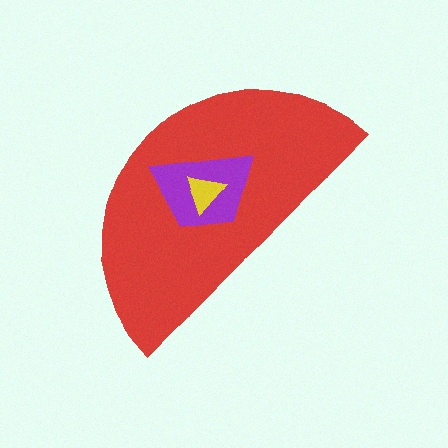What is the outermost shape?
The red semicircle.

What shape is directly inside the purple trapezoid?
The yellow triangle.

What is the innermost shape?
The yellow triangle.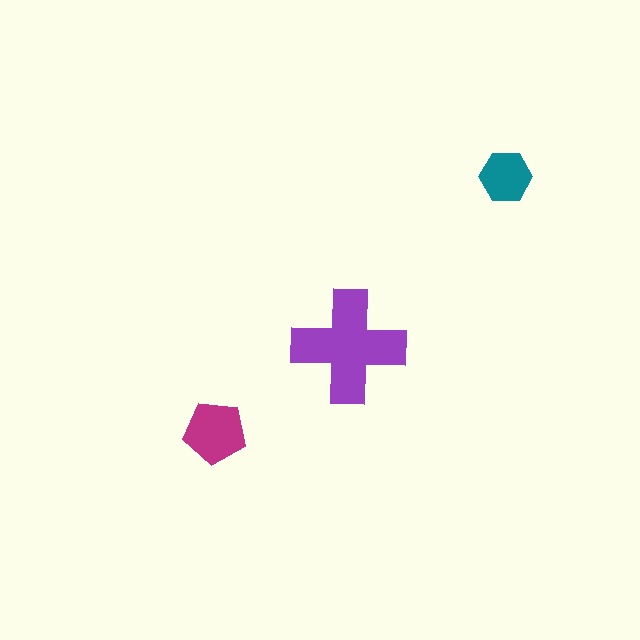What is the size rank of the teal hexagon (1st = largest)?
3rd.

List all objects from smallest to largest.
The teal hexagon, the magenta pentagon, the purple cross.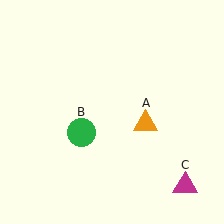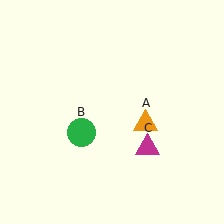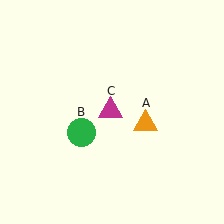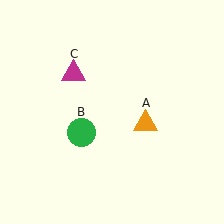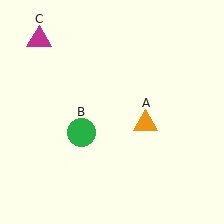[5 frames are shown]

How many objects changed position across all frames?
1 object changed position: magenta triangle (object C).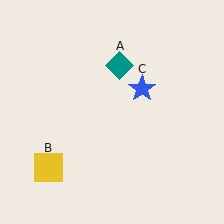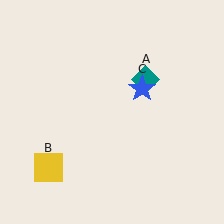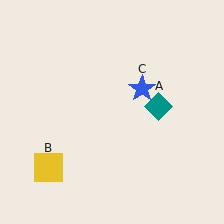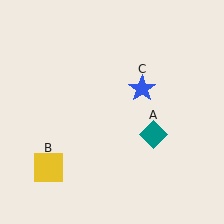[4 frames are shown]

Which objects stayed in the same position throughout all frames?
Yellow square (object B) and blue star (object C) remained stationary.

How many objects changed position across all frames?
1 object changed position: teal diamond (object A).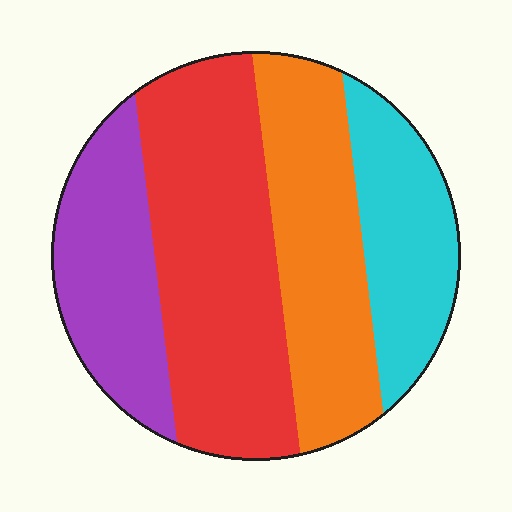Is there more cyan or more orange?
Orange.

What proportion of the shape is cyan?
Cyan takes up between a sixth and a third of the shape.